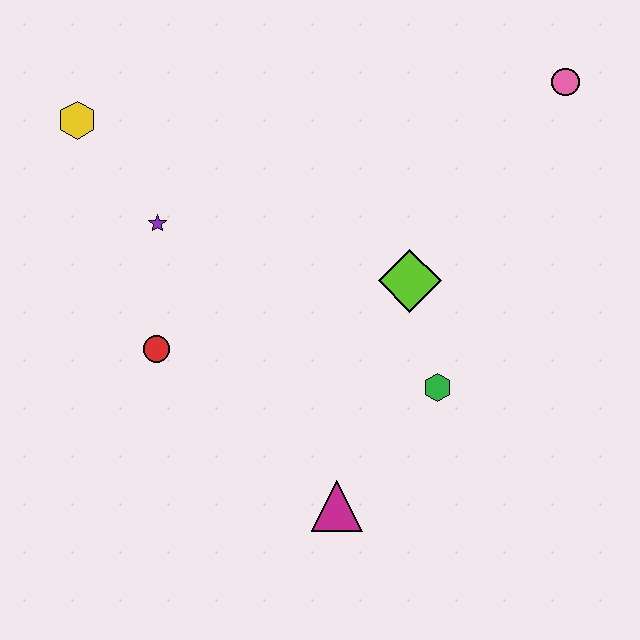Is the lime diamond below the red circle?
No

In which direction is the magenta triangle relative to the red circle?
The magenta triangle is to the right of the red circle.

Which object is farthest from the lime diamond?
The yellow hexagon is farthest from the lime diamond.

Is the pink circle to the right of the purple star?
Yes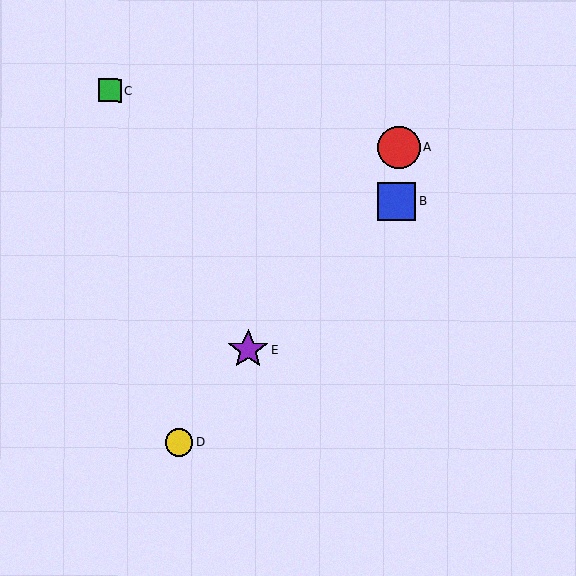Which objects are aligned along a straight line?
Objects A, D, E are aligned along a straight line.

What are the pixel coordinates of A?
Object A is at (399, 148).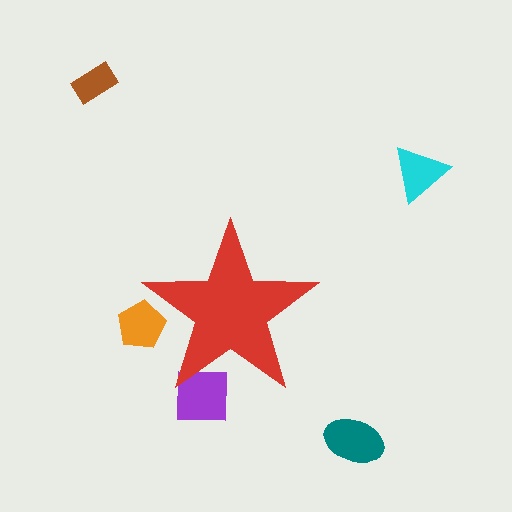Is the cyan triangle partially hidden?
No, the cyan triangle is fully visible.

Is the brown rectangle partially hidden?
No, the brown rectangle is fully visible.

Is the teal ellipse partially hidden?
No, the teal ellipse is fully visible.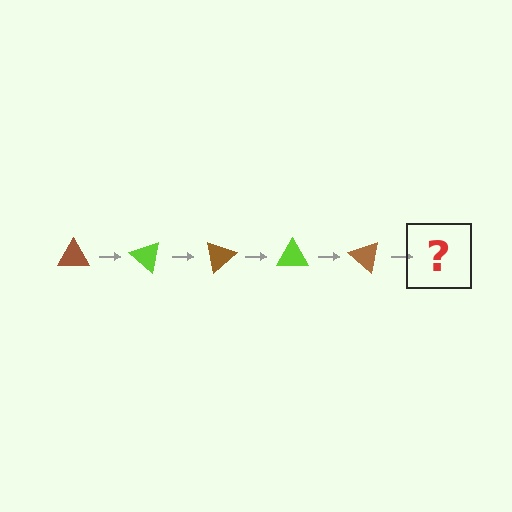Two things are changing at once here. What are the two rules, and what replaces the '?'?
The two rules are that it rotates 40 degrees each step and the color cycles through brown and lime. The '?' should be a lime triangle, rotated 200 degrees from the start.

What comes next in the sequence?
The next element should be a lime triangle, rotated 200 degrees from the start.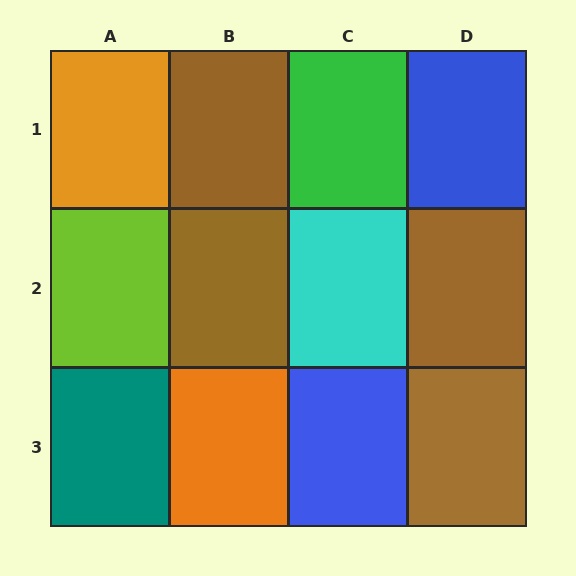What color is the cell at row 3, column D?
Brown.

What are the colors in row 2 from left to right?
Lime, brown, cyan, brown.